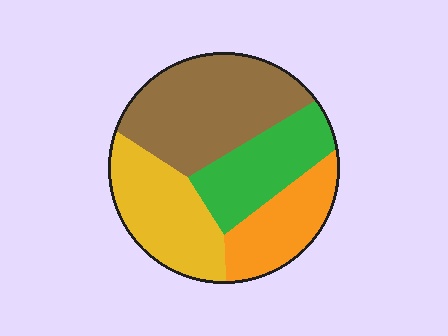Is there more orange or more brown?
Brown.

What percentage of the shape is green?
Green takes up about one fifth (1/5) of the shape.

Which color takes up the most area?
Brown, at roughly 35%.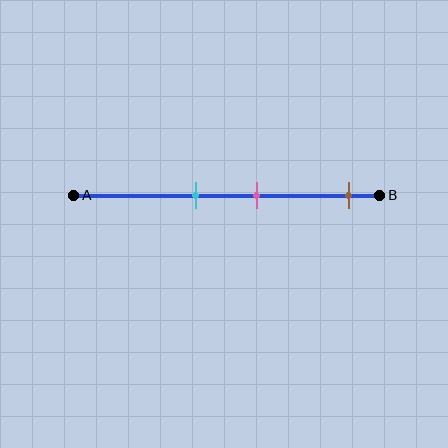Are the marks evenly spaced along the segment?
No, the marks are not evenly spaced.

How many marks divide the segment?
There are 3 marks dividing the segment.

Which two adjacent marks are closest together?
The cyan and pink marks are the closest adjacent pair.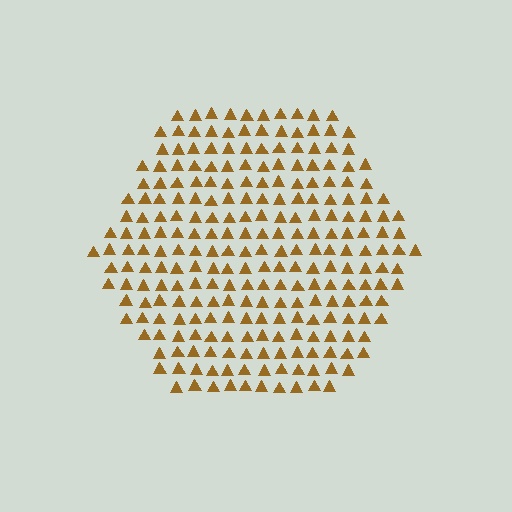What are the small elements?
The small elements are triangles.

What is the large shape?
The large shape is a hexagon.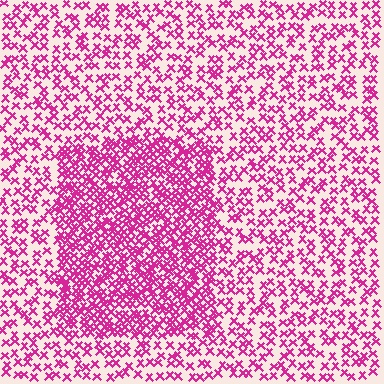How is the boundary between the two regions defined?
The boundary is defined by a change in element density (approximately 2.0x ratio). All elements are the same color, size, and shape.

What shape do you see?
I see a rectangle.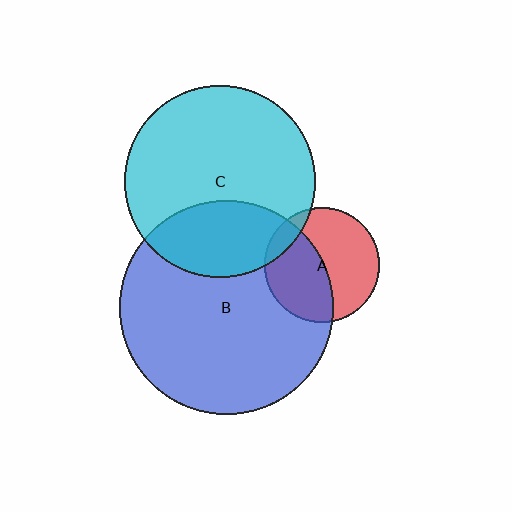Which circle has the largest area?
Circle B (blue).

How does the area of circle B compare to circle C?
Approximately 1.3 times.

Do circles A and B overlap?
Yes.